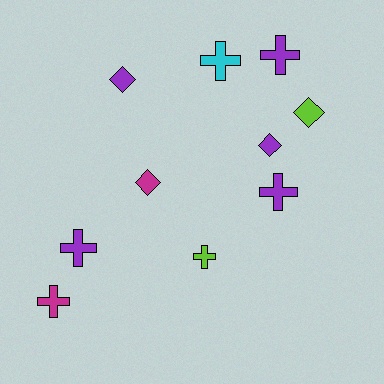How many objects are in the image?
There are 10 objects.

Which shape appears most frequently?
Cross, with 6 objects.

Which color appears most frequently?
Purple, with 5 objects.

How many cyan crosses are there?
There is 1 cyan cross.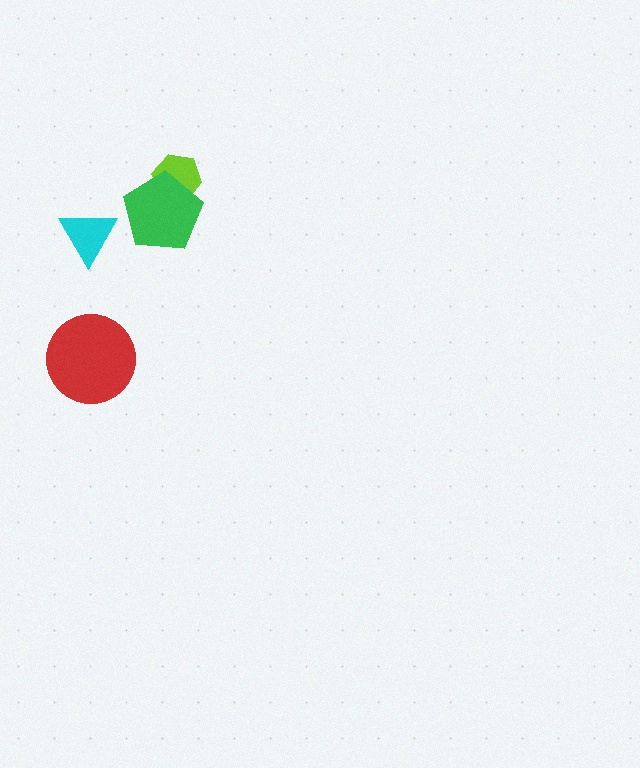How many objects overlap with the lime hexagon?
1 object overlaps with the lime hexagon.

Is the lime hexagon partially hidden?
Yes, it is partially covered by another shape.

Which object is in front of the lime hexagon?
The green pentagon is in front of the lime hexagon.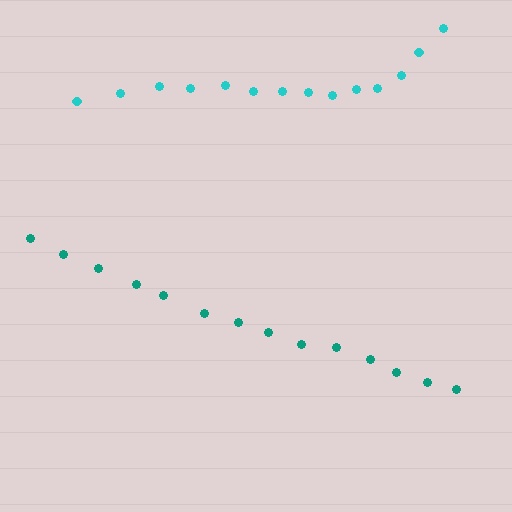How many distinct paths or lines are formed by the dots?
There are 2 distinct paths.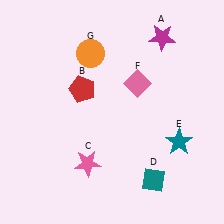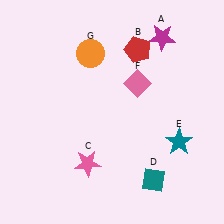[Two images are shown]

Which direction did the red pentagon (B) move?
The red pentagon (B) moved right.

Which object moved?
The red pentagon (B) moved right.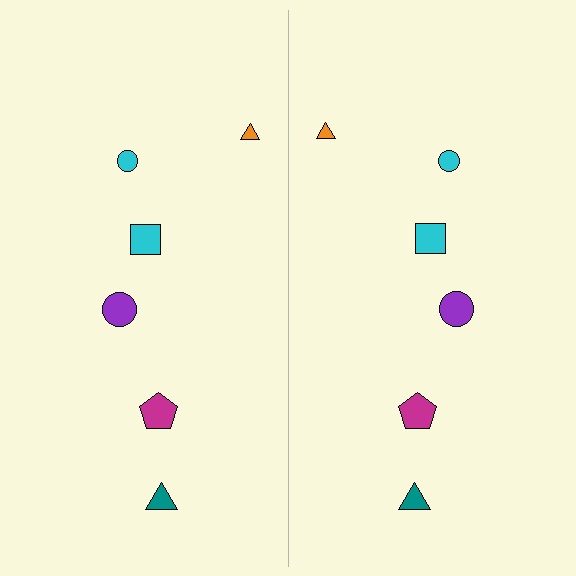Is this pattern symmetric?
Yes, this pattern has bilateral (reflection) symmetry.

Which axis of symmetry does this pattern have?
The pattern has a vertical axis of symmetry running through the center of the image.